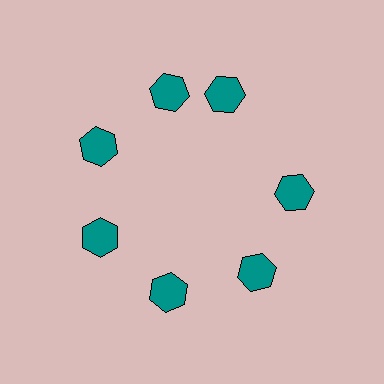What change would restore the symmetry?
The symmetry would be restored by rotating it back into even spacing with its neighbors so that all 7 hexagons sit at equal angles and equal distance from the center.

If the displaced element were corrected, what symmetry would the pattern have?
It would have 7-fold rotational symmetry — the pattern would map onto itself every 51 degrees.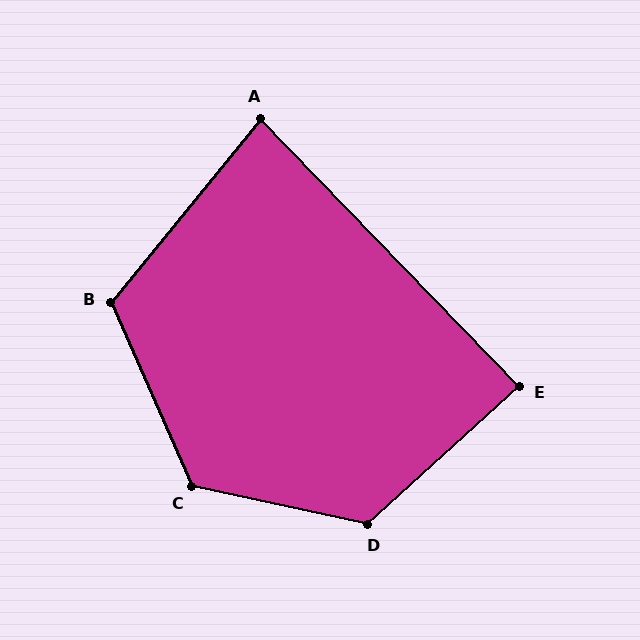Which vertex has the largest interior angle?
C, at approximately 126 degrees.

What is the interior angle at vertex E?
Approximately 88 degrees (approximately right).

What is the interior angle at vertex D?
Approximately 125 degrees (obtuse).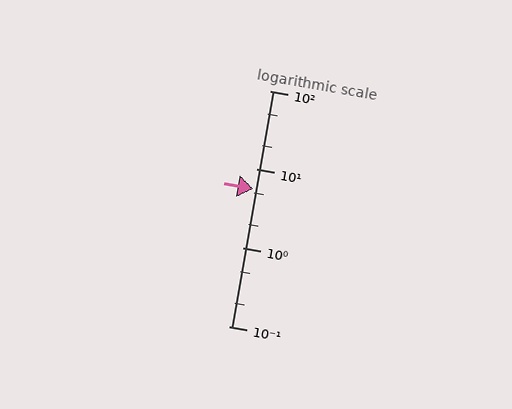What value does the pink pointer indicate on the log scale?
The pointer indicates approximately 5.7.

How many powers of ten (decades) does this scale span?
The scale spans 3 decades, from 0.1 to 100.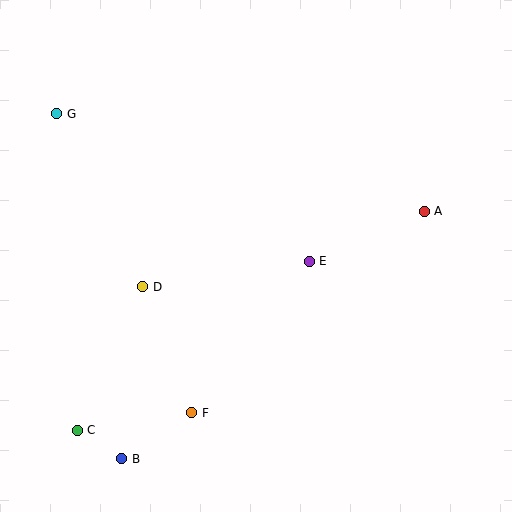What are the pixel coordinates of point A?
Point A is at (424, 211).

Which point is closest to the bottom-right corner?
Point A is closest to the bottom-right corner.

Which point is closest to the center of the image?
Point E at (309, 261) is closest to the center.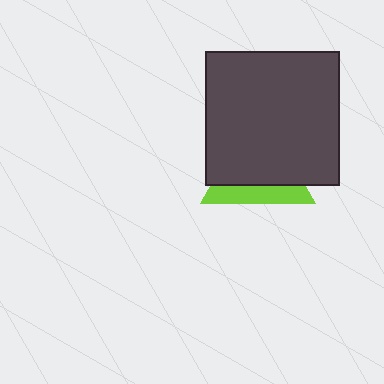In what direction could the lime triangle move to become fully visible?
The lime triangle could move down. That would shift it out from behind the dark gray square entirely.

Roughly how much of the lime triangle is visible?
A small part of it is visible (roughly 33%).